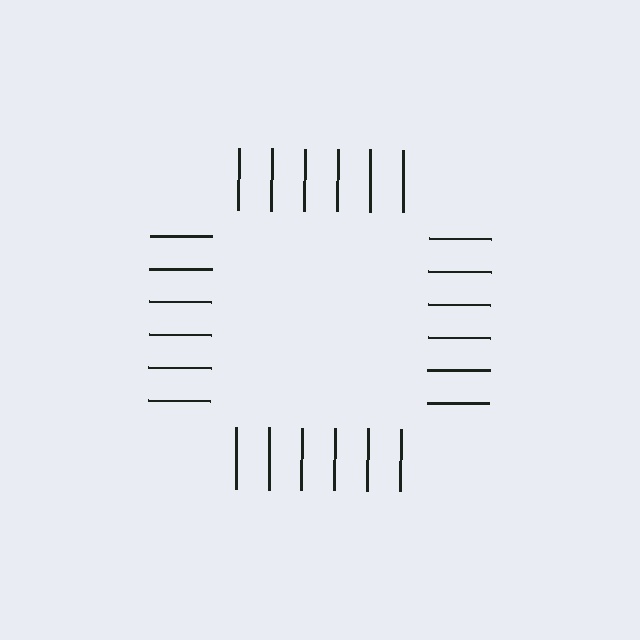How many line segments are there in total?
24 — 6 along each of the 4 edges.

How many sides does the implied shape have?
4 sides — the line-ends trace a square.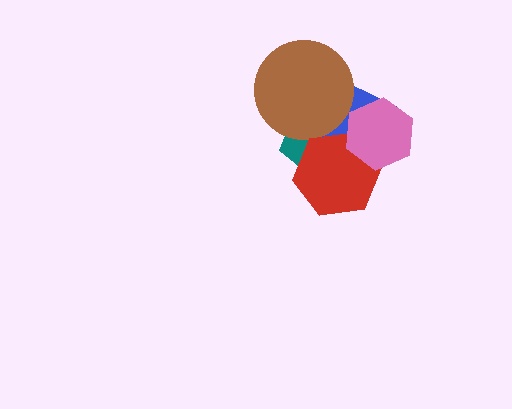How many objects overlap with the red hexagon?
3 objects overlap with the red hexagon.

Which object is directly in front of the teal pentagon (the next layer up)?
The blue pentagon is directly in front of the teal pentagon.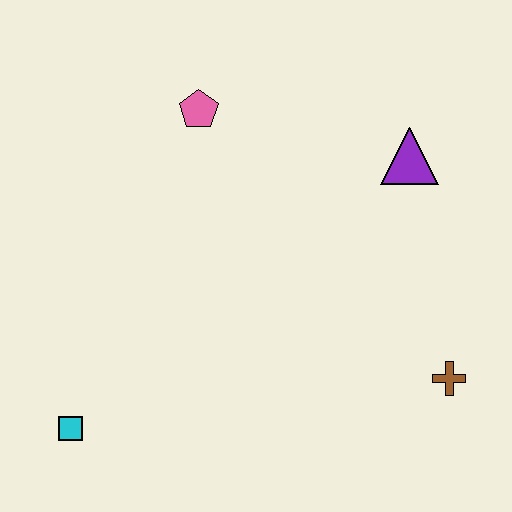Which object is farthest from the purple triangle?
The cyan square is farthest from the purple triangle.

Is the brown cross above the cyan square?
Yes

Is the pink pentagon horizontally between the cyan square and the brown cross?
Yes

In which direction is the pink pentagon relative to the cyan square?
The pink pentagon is above the cyan square.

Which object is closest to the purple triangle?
The pink pentagon is closest to the purple triangle.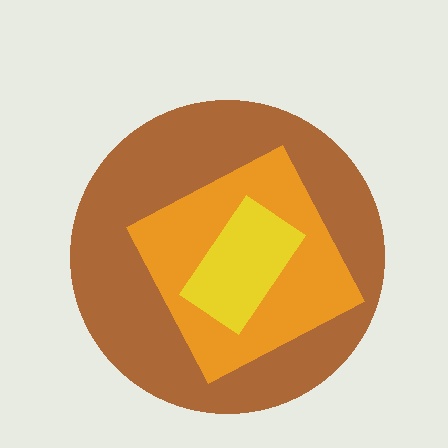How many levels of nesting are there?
3.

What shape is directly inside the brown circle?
The orange square.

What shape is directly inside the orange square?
The yellow rectangle.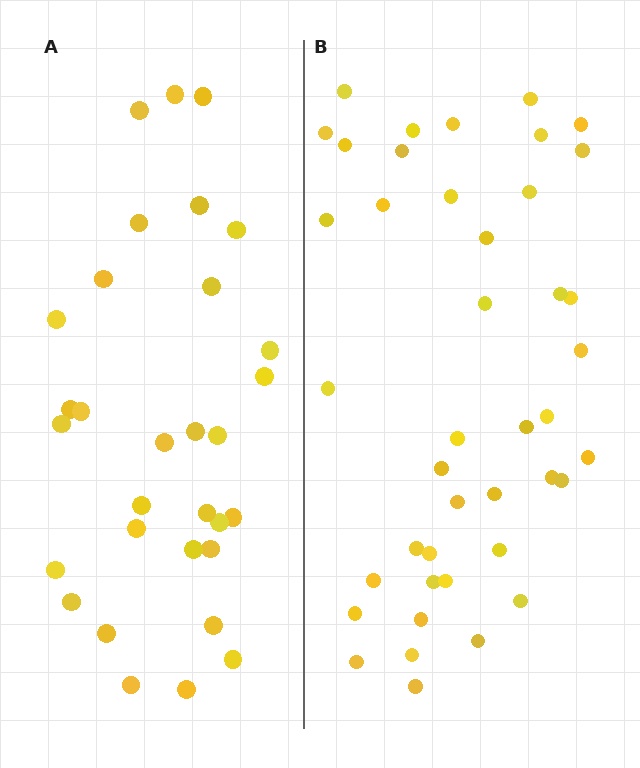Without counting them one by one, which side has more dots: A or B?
Region B (the right region) has more dots.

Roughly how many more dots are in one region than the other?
Region B has roughly 12 or so more dots than region A.